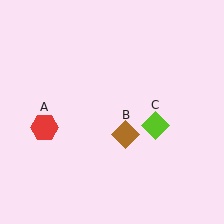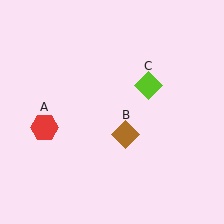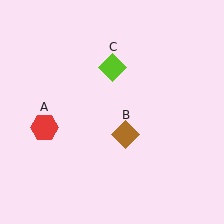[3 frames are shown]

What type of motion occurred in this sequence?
The lime diamond (object C) rotated counterclockwise around the center of the scene.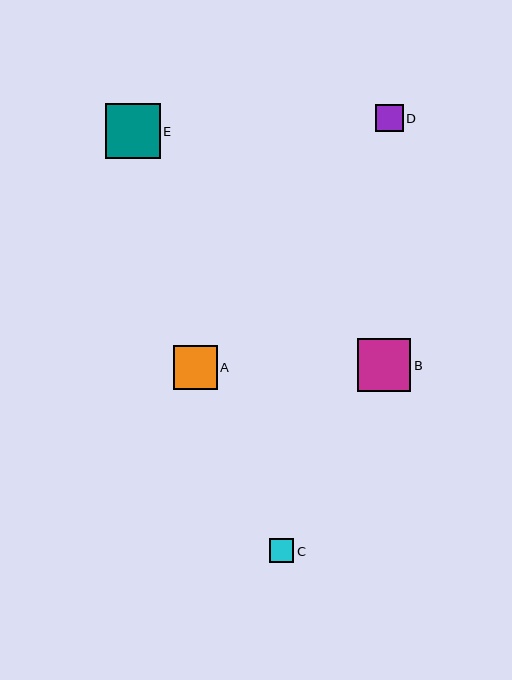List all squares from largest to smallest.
From largest to smallest: E, B, A, D, C.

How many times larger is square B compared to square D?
Square B is approximately 1.9 times the size of square D.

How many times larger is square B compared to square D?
Square B is approximately 1.9 times the size of square D.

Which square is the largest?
Square E is the largest with a size of approximately 55 pixels.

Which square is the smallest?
Square C is the smallest with a size of approximately 24 pixels.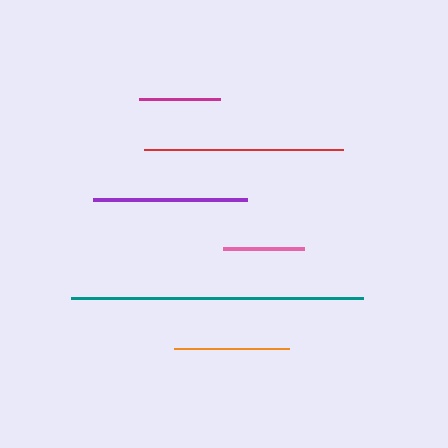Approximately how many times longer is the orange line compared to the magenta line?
The orange line is approximately 1.4 times the length of the magenta line.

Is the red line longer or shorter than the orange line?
The red line is longer than the orange line.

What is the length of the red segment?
The red segment is approximately 200 pixels long.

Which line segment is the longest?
The teal line is the longest at approximately 293 pixels.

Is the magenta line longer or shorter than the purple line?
The purple line is longer than the magenta line.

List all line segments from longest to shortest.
From longest to shortest: teal, red, purple, orange, magenta, pink.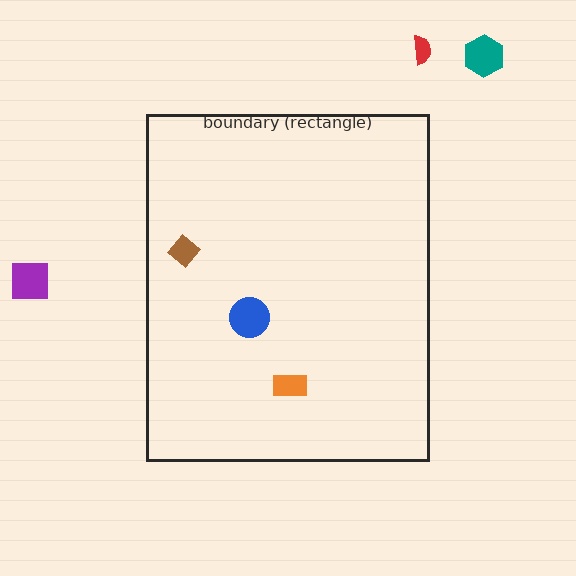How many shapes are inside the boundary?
3 inside, 3 outside.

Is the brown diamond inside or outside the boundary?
Inside.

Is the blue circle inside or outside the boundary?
Inside.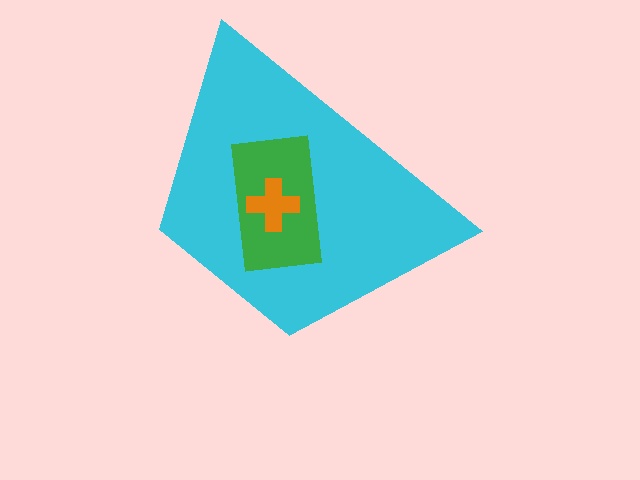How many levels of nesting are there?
3.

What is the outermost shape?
The cyan trapezoid.